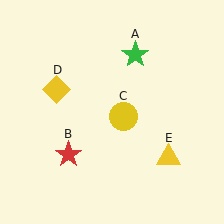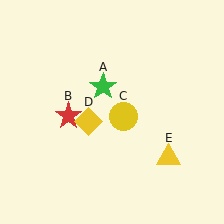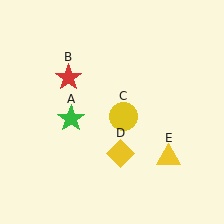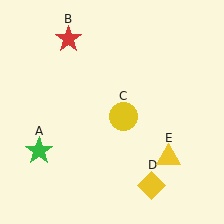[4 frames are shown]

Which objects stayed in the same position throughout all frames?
Yellow circle (object C) and yellow triangle (object E) remained stationary.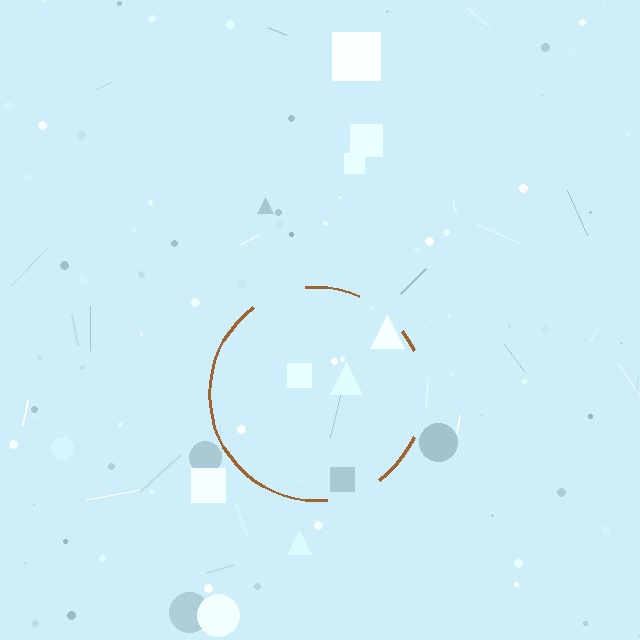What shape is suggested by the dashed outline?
The dashed outline suggests a circle.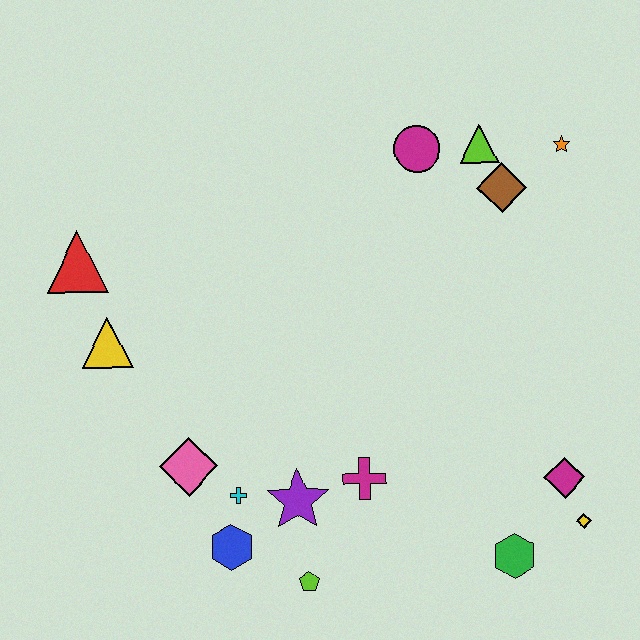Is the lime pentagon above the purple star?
No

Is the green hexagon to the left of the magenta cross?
No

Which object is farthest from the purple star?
The orange star is farthest from the purple star.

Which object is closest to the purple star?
The cyan cross is closest to the purple star.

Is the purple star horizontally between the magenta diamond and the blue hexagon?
Yes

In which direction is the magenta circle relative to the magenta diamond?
The magenta circle is above the magenta diamond.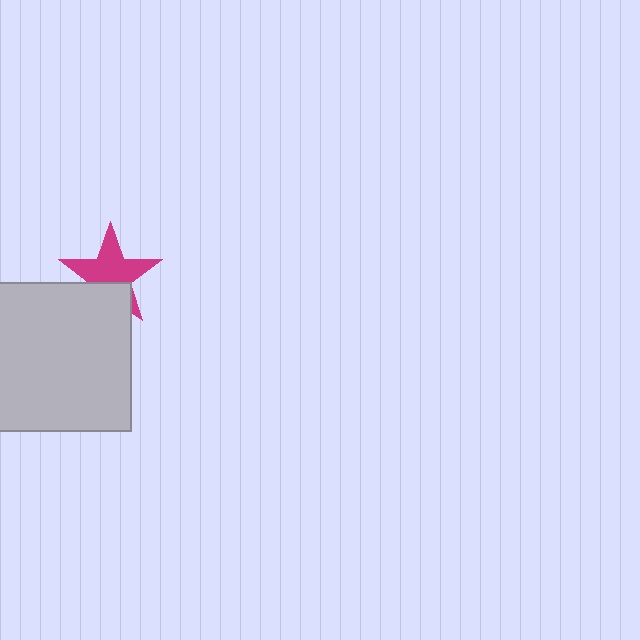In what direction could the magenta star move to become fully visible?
The magenta star could move up. That would shift it out from behind the light gray square entirely.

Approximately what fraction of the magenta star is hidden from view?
Roughly 34% of the magenta star is hidden behind the light gray square.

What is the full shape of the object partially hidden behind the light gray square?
The partially hidden object is a magenta star.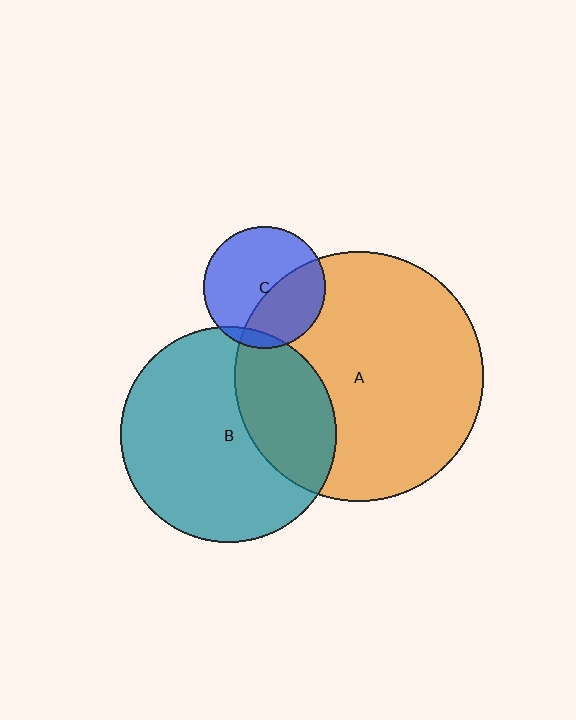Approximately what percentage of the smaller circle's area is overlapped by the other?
Approximately 40%.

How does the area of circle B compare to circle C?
Approximately 3.1 times.